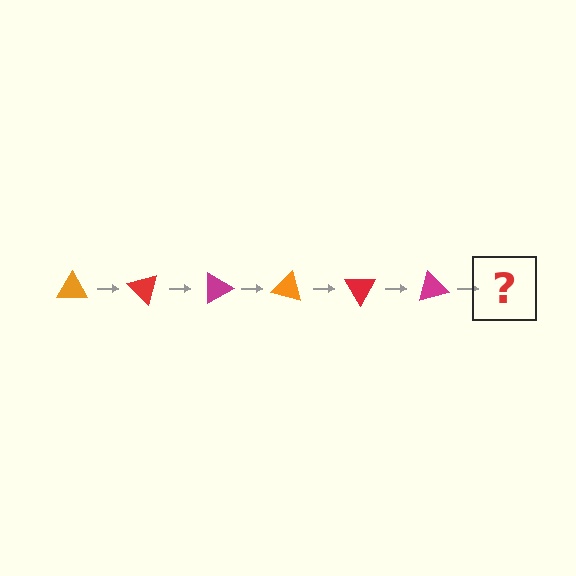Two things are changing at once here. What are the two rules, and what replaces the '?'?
The two rules are that it rotates 45 degrees each step and the color cycles through orange, red, and magenta. The '?' should be an orange triangle, rotated 270 degrees from the start.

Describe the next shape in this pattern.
It should be an orange triangle, rotated 270 degrees from the start.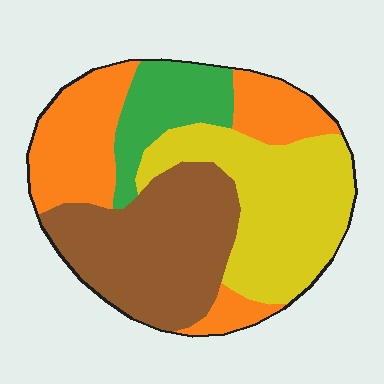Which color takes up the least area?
Green, at roughly 15%.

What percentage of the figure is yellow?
Yellow takes up about one third (1/3) of the figure.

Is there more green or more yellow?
Yellow.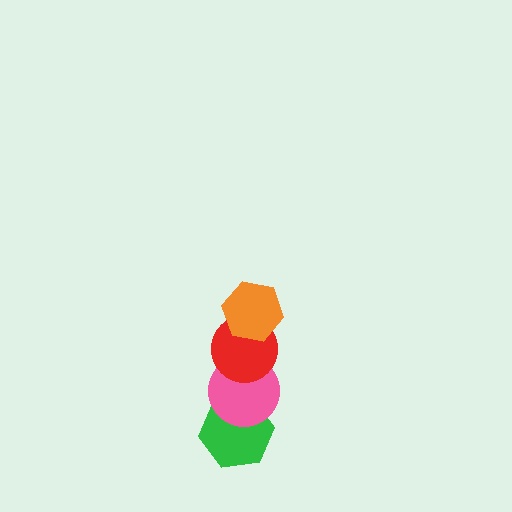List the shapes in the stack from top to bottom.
From top to bottom: the orange hexagon, the red circle, the pink circle, the green hexagon.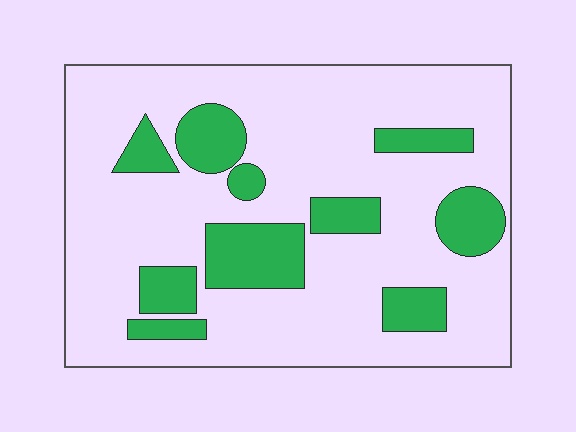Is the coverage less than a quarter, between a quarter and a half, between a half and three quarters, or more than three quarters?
Less than a quarter.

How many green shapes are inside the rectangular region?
10.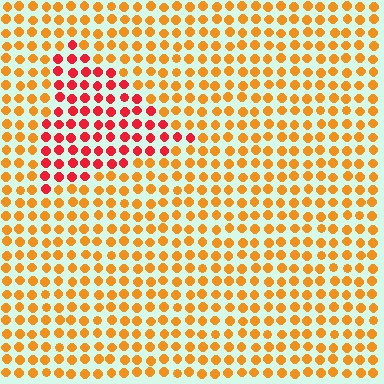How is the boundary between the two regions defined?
The boundary is defined purely by a slight shift in hue (about 41 degrees). Spacing, size, and orientation are identical on both sides.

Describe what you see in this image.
The image is filled with small orange elements in a uniform arrangement. A triangle-shaped region is visible where the elements are tinted to a slightly different hue, forming a subtle color boundary.